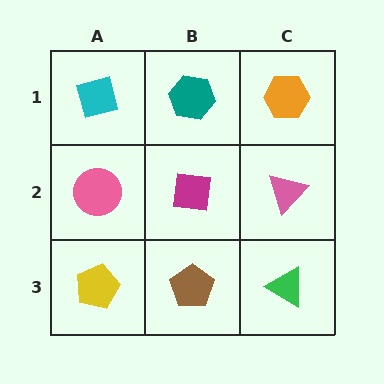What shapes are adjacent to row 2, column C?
An orange hexagon (row 1, column C), a green triangle (row 3, column C), a magenta square (row 2, column B).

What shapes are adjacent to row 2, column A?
A cyan square (row 1, column A), a yellow pentagon (row 3, column A), a magenta square (row 2, column B).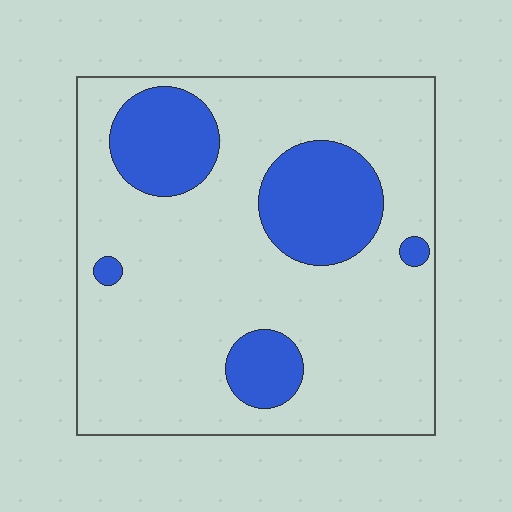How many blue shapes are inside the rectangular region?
5.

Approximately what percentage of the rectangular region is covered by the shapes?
Approximately 20%.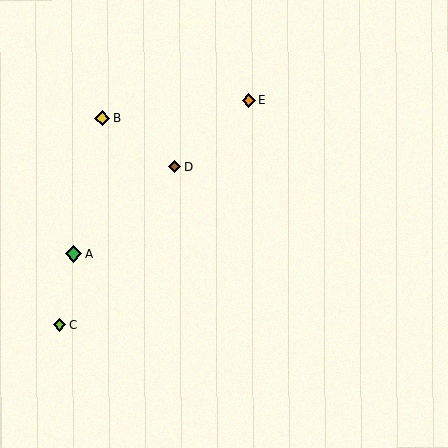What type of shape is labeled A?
Shape A is a green diamond.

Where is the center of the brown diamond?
The center of the brown diamond is at (175, 167).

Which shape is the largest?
The green diamond (labeled A) is the largest.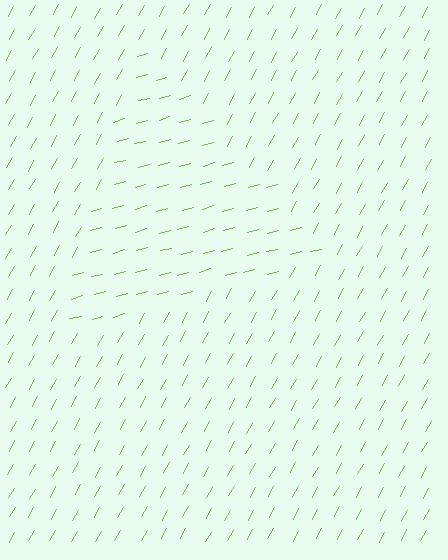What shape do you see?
I see a triangle.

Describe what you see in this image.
The image is filled with small lime line segments. A triangle region in the image has lines oriented differently from the surrounding lines, creating a visible texture boundary.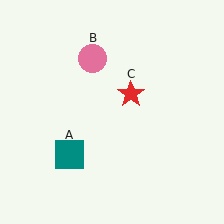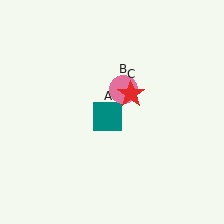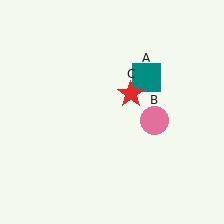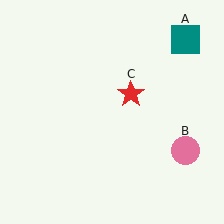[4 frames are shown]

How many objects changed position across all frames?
2 objects changed position: teal square (object A), pink circle (object B).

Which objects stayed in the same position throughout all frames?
Red star (object C) remained stationary.